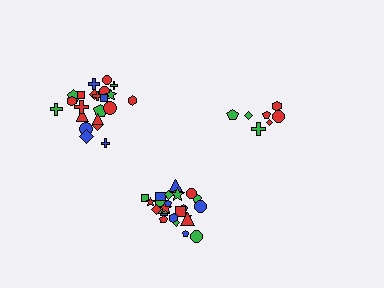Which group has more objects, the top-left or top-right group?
The top-left group.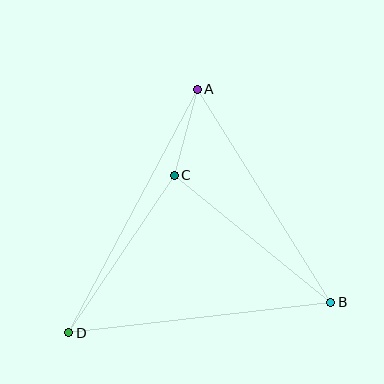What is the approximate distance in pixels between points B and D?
The distance between B and D is approximately 264 pixels.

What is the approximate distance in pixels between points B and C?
The distance between B and C is approximately 201 pixels.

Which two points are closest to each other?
Points A and C are closest to each other.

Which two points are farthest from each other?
Points A and D are farthest from each other.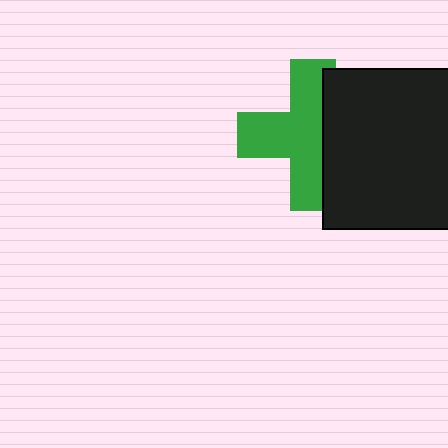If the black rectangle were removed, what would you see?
You would see the complete green cross.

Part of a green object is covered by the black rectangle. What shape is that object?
It is a cross.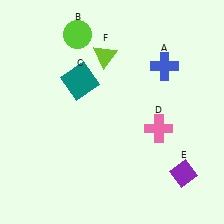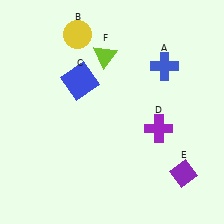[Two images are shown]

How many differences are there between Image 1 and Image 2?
There are 3 differences between the two images.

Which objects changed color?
B changed from lime to yellow. C changed from teal to blue. D changed from pink to purple.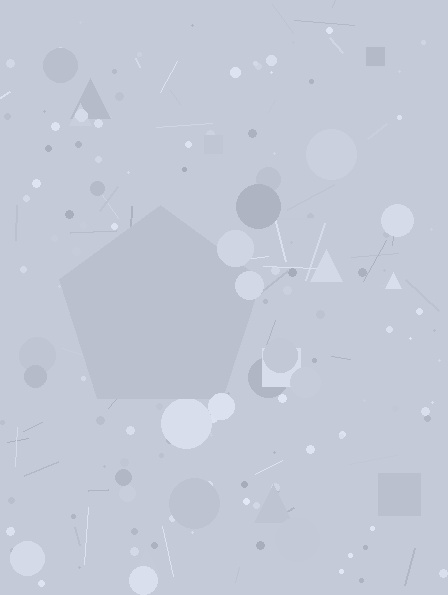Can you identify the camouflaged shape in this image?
The camouflaged shape is a pentagon.